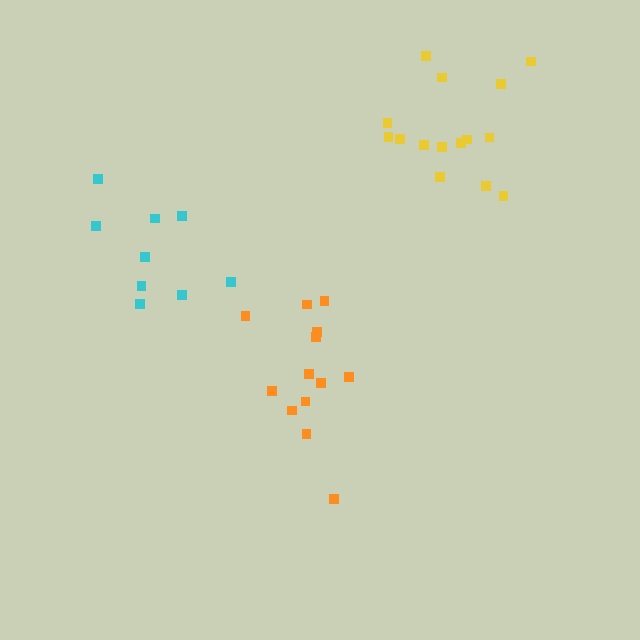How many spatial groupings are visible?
There are 3 spatial groupings.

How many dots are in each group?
Group 1: 13 dots, Group 2: 15 dots, Group 3: 9 dots (37 total).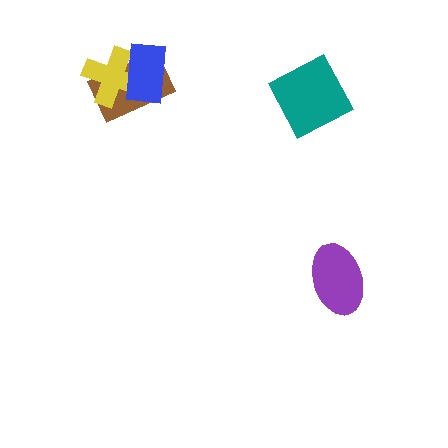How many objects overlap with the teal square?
0 objects overlap with the teal square.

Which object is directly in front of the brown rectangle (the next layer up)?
The yellow cross is directly in front of the brown rectangle.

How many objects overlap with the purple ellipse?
0 objects overlap with the purple ellipse.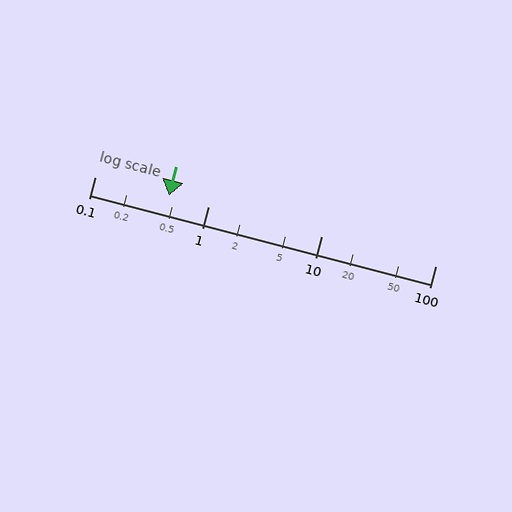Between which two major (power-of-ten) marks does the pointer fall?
The pointer is between 0.1 and 1.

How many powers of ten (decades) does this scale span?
The scale spans 3 decades, from 0.1 to 100.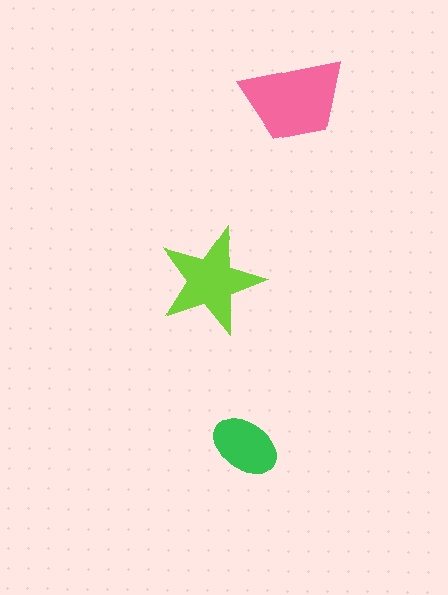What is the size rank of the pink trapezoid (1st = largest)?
1st.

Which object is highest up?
The pink trapezoid is topmost.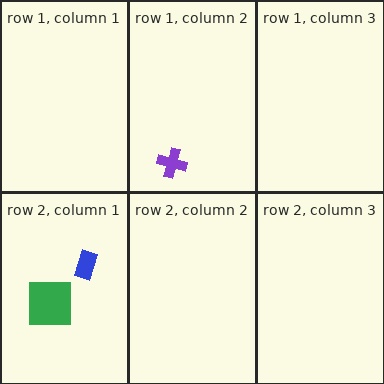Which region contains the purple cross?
The row 1, column 2 region.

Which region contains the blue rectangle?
The row 2, column 1 region.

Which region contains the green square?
The row 2, column 1 region.